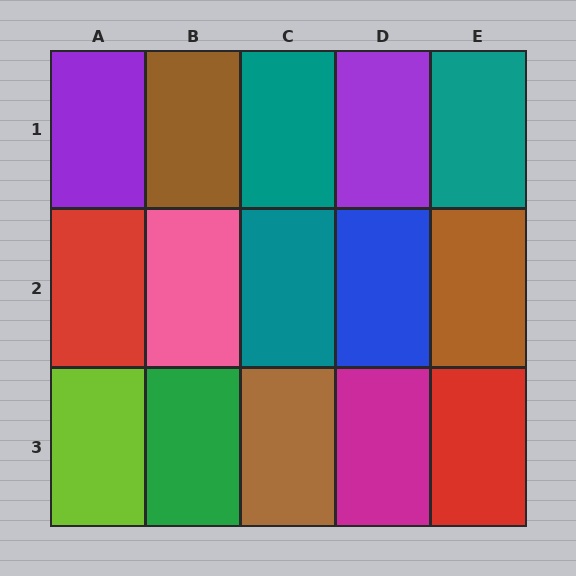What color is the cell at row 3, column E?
Red.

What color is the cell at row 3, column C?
Brown.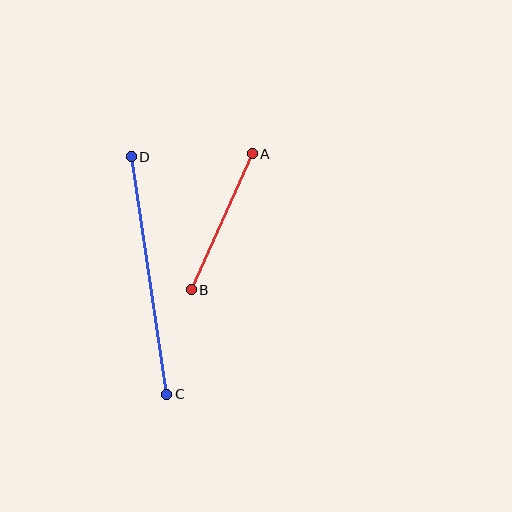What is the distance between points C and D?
The distance is approximately 240 pixels.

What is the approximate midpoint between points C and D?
The midpoint is at approximately (149, 276) pixels.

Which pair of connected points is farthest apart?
Points C and D are farthest apart.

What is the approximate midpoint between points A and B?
The midpoint is at approximately (222, 222) pixels.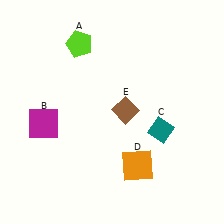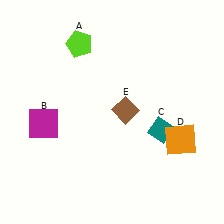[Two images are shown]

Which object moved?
The orange square (D) moved right.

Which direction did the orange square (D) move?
The orange square (D) moved right.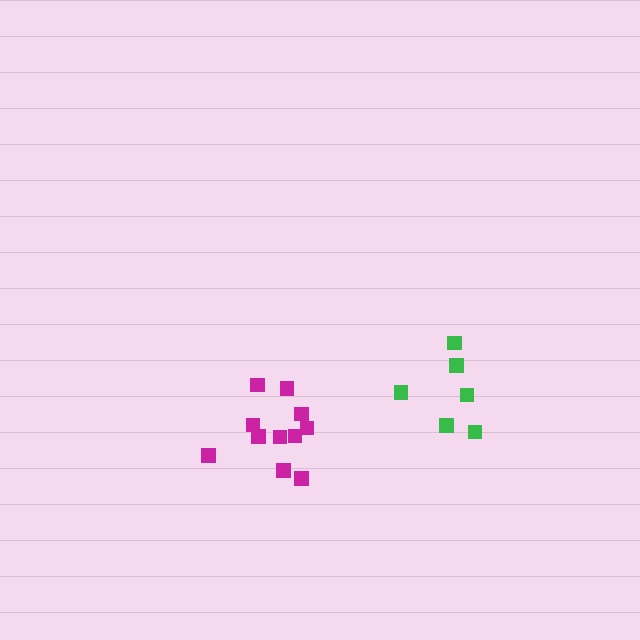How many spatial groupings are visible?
There are 2 spatial groupings.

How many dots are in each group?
Group 1: 11 dots, Group 2: 6 dots (17 total).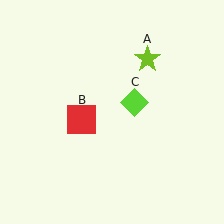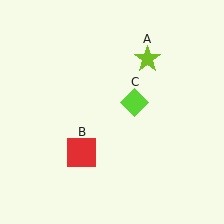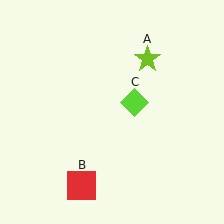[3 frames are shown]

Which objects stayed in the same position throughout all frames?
Lime star (object A) and lime diamond (object C) remained stationary.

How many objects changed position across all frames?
1 object changed position: red square (object B).